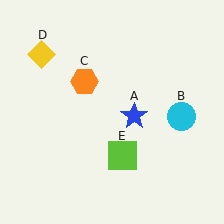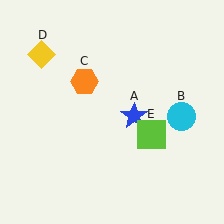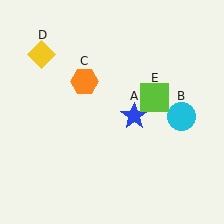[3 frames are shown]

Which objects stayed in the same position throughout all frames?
Blue star (object A) and cyan circle (object B) and orange hexagon (object C) and yellow diamond (object D) remained stationary.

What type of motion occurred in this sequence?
The lime square (object E) rotated counterclockwise around the center of the scene.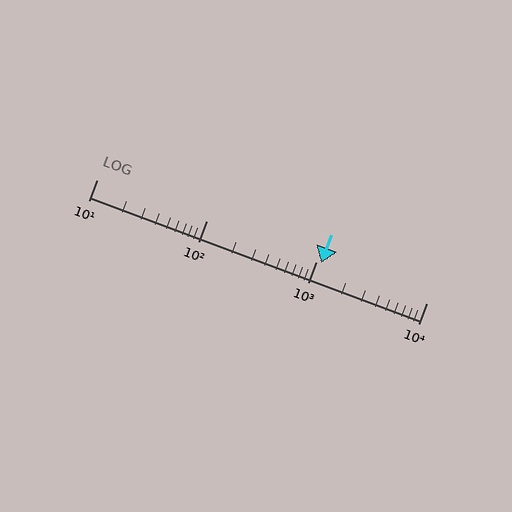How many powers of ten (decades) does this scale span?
The scale spans 3 decades, from 10 to 10000.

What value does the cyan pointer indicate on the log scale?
The pointer indicates approximately 1100.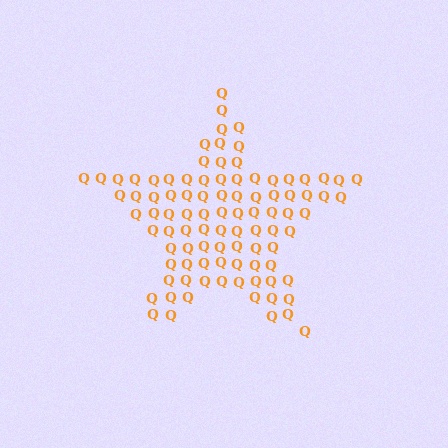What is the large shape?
The large shape is a star.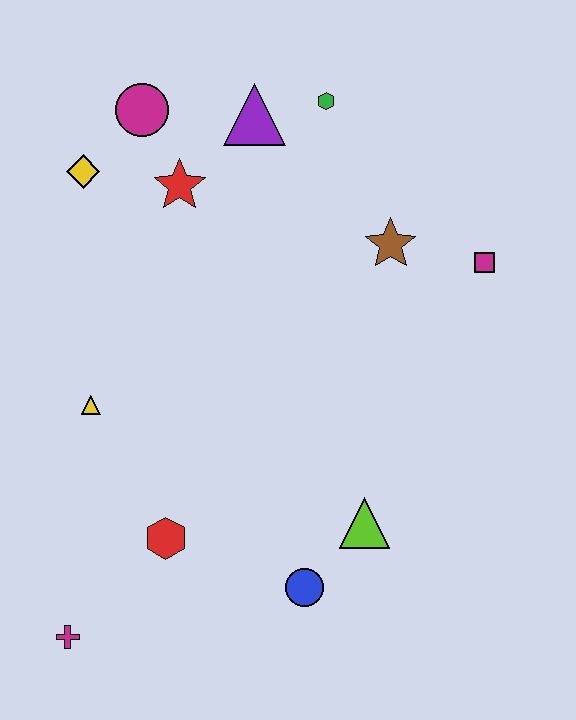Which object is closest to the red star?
The magenta circle is closest to the red star.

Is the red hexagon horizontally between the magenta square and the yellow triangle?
Yes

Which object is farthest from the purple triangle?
The magenta cross is farthest from the purple triangle.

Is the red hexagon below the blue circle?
No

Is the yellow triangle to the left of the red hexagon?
Yes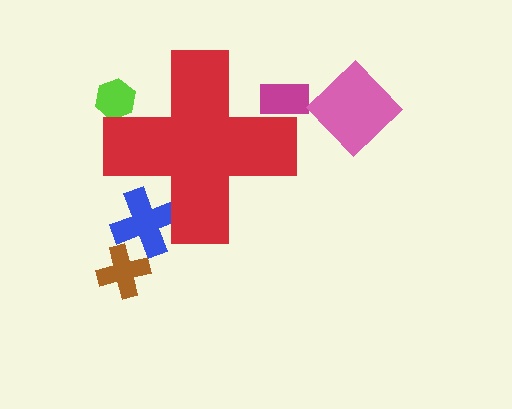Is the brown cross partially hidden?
No, the brown cross is fully visible.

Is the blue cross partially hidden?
Yes, the blue cross is partially hidden behind the red cross.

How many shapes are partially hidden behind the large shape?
3 shapes are partially hidden.